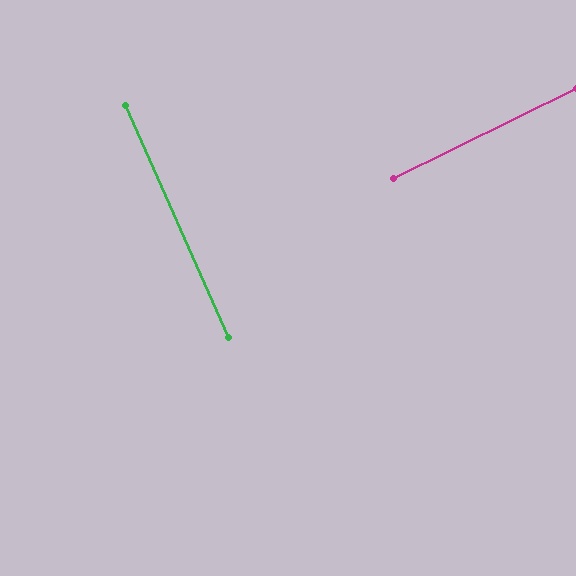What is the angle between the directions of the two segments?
Approximately 88 degrees.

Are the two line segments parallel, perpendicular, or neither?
Perpendicular — they meet at approximately 88°.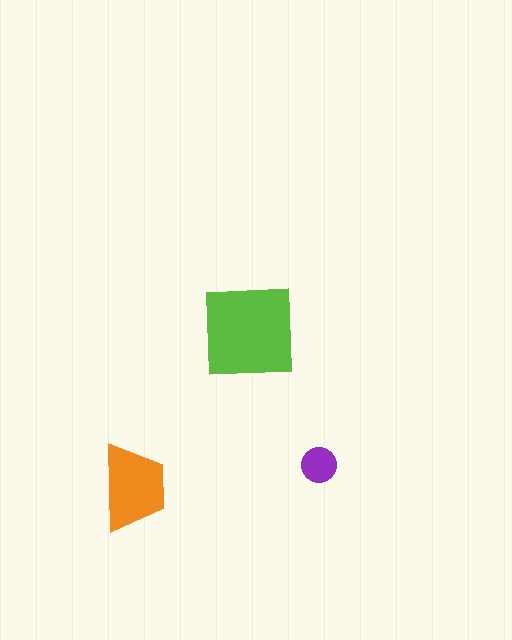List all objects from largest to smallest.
The lime square, the orange trapezoid, the purple circle.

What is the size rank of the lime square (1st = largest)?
1st.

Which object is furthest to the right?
The purple circle is rightmost.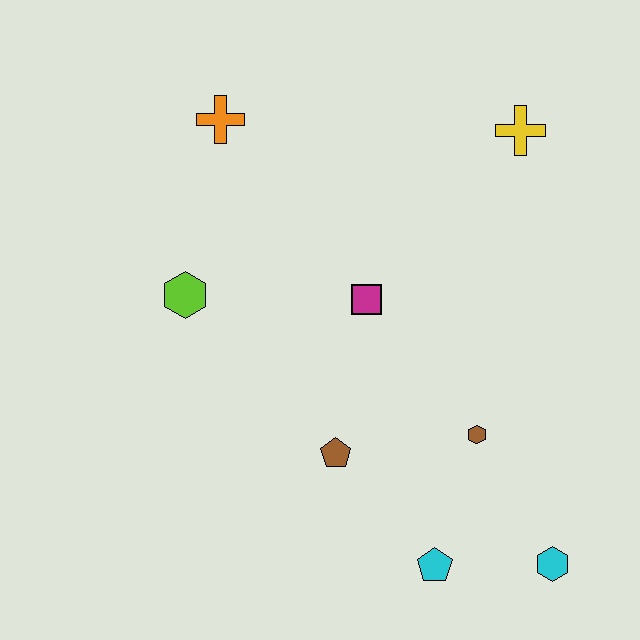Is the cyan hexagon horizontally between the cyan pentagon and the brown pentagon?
No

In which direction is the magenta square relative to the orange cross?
The magenta square is below the orange cross.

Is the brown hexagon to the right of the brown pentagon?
Yes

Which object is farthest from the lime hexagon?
The cyan hexagon is farthest from the lime hexagon.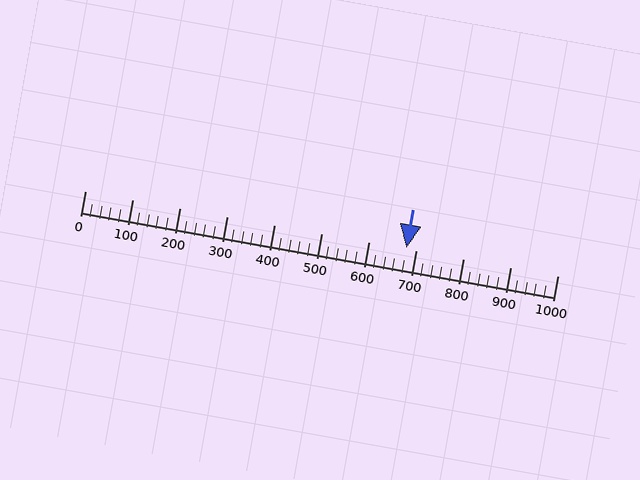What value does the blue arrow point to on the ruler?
The blue arrow points to approximately 681.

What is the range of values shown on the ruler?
The ruler shows values from 0 to 1000.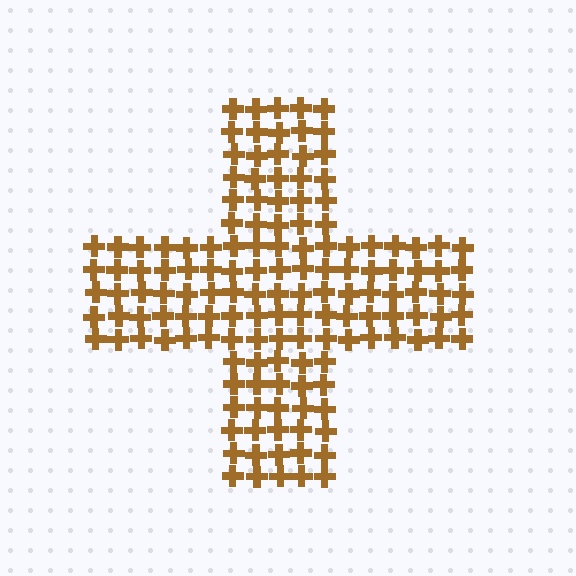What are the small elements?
The small elements are crosses.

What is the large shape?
The large shape is a cross.